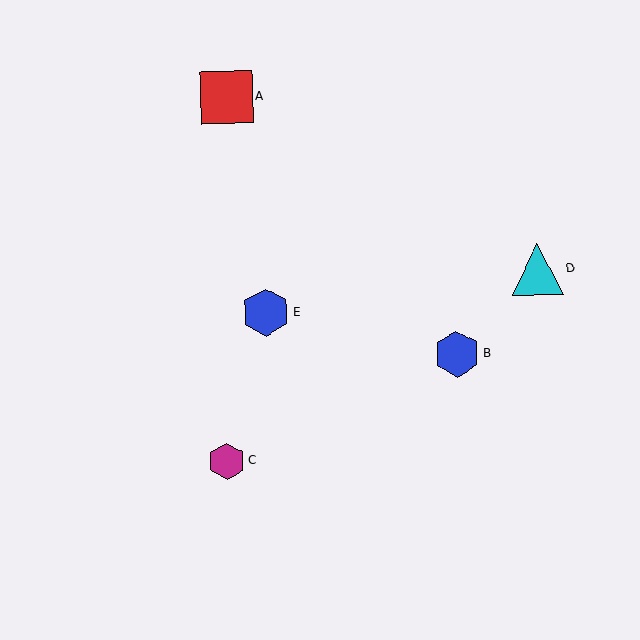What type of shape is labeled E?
Shape E is a blue hexagon.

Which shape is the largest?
The red square (labeled A) is the largest.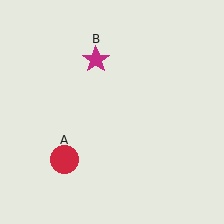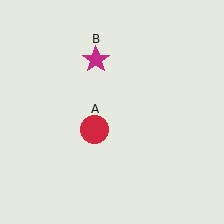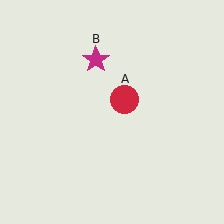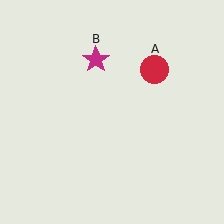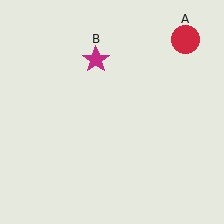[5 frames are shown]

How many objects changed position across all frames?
1 object changed position: red circle (object A).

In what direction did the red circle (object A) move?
The red circle (object A) moved up and to the right.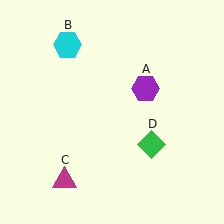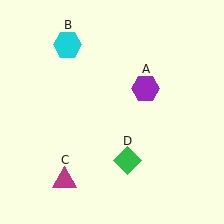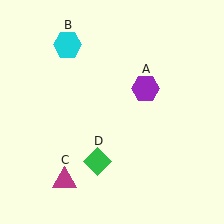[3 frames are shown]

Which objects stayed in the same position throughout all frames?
Purple hexagon (object A) and cyan hexagon (object B) and magenta triangle (object C) remained stationary.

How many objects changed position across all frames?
1 object changed position: green diamond (object D).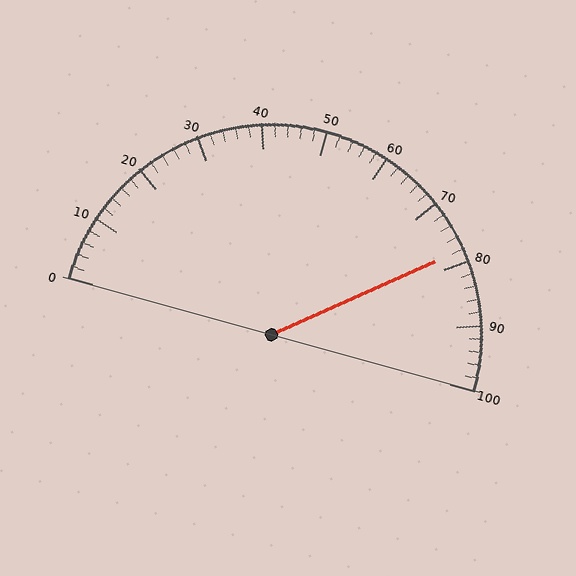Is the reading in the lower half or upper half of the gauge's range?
The reading is in the upper half of the range (0 to 100).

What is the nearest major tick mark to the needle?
The nearest major tick mark is 80.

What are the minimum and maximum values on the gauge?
The gauge ranges from 0 to 100.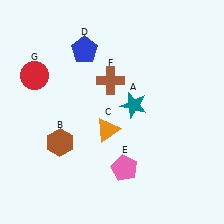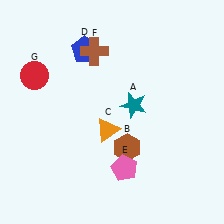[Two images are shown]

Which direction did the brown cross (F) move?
The brown cross (F) moved up.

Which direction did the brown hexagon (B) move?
The brown hexagon (B) moved right.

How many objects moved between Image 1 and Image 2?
2 objects moved between the two images.